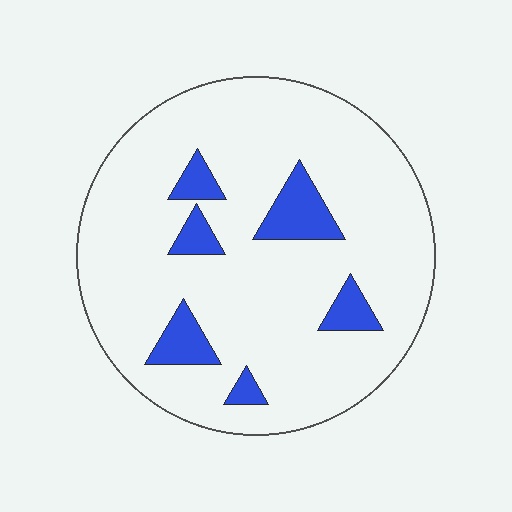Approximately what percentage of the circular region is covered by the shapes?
Approximately 10%.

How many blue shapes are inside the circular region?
6.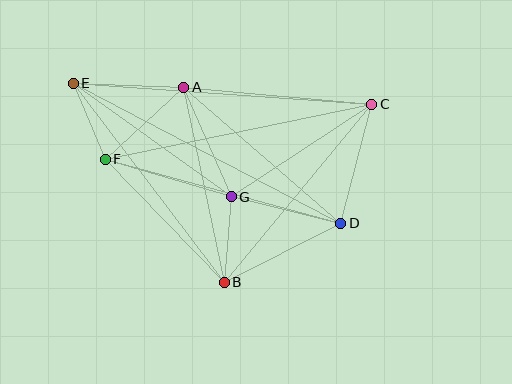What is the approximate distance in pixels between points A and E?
The distance between A and E is approximately 110 pixels.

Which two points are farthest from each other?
Points D and E are farthest from each other.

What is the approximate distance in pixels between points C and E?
The distance between C and E is approximately 299 pixels.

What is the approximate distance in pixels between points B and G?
The distance between B and G is approximately 86 pixels.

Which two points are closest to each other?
Points E and F are closest to each other.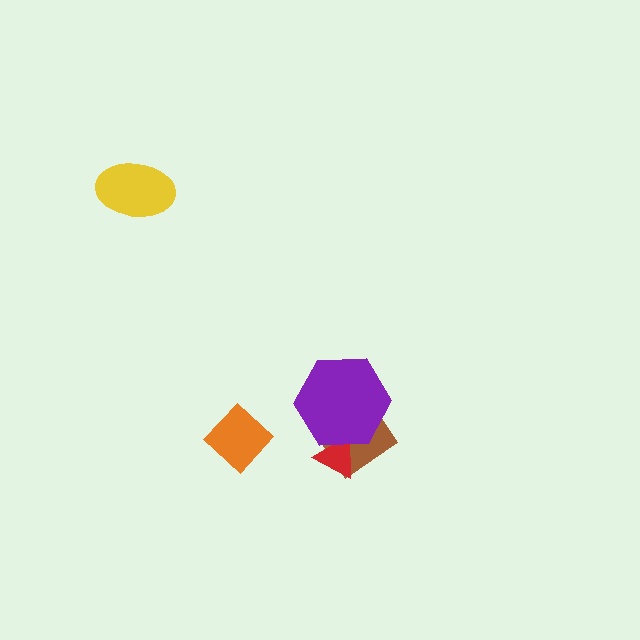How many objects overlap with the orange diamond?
0 objects overlap with the orange diamond.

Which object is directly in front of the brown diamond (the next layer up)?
The red triangle is directly in front of the brown diamond.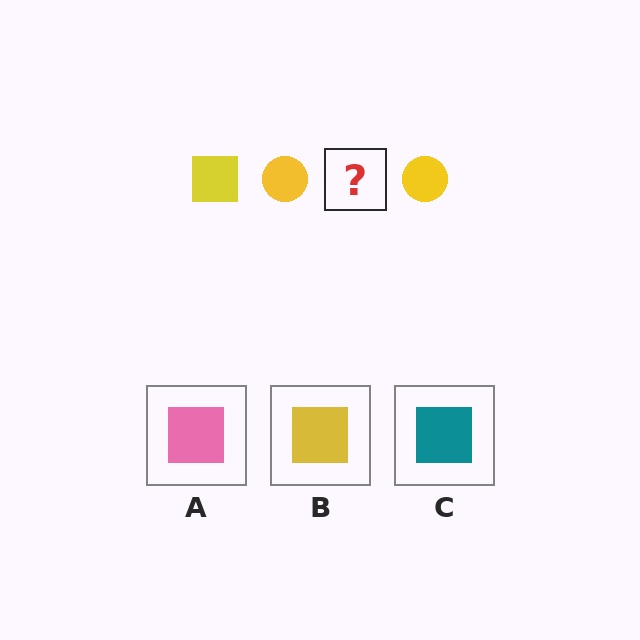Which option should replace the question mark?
Option B.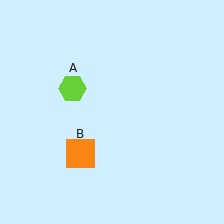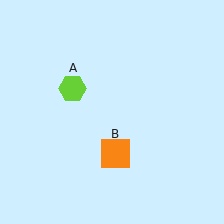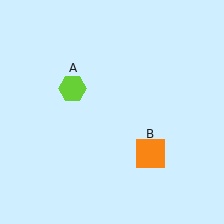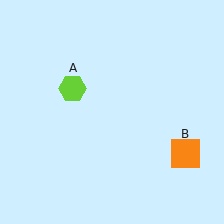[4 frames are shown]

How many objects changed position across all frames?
1 object changed position: orange square (object B).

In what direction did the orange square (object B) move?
The orange square (object B) moved right.